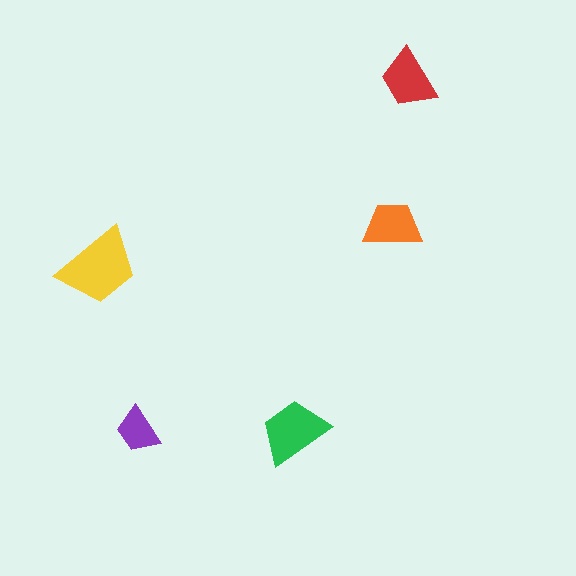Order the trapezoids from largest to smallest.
the yellow one, the green one, the red one, the orange one, the purple one.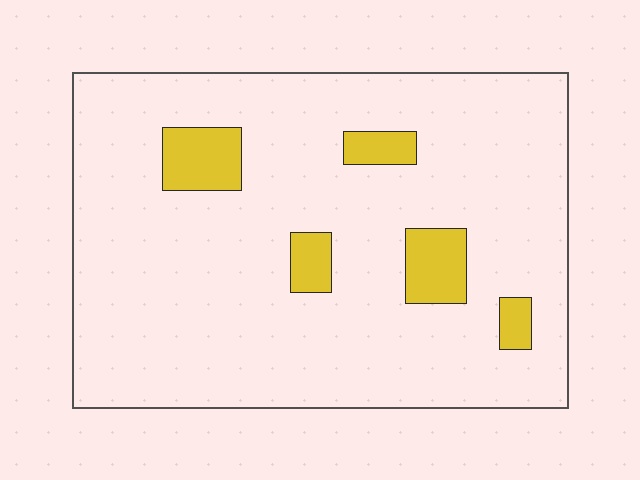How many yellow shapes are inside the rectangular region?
5.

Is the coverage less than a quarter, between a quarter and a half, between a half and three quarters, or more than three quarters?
Less than a quarter.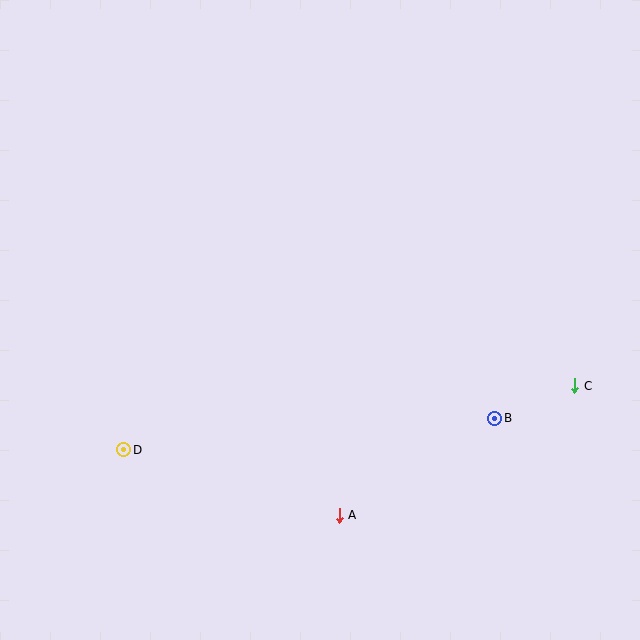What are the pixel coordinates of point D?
Point D is at (124, 450).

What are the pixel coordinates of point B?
Point B is at (495, 418).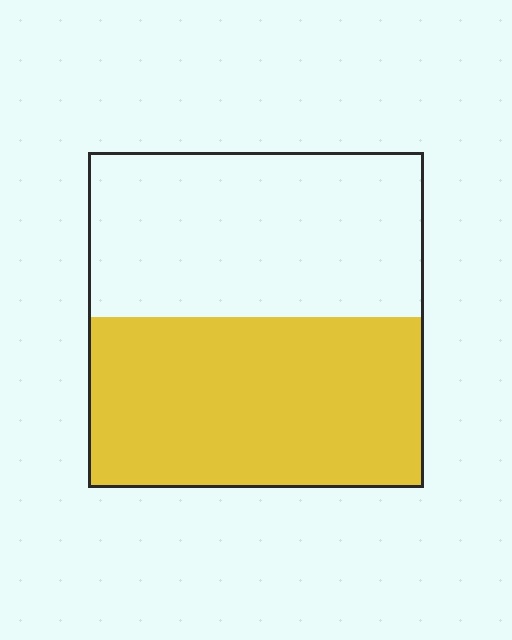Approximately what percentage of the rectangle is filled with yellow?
Approximately 50%.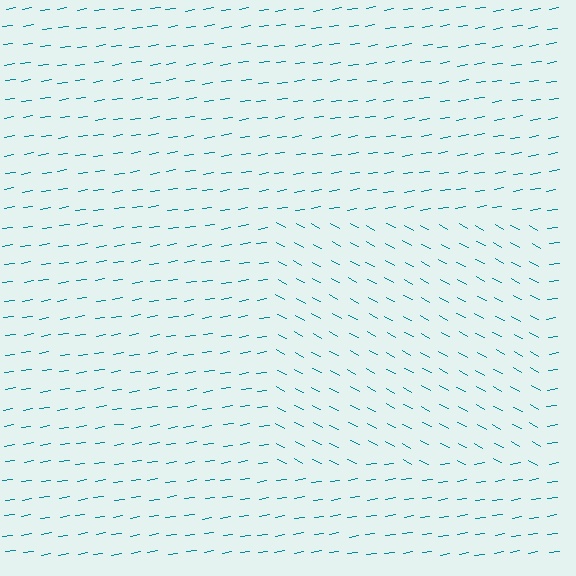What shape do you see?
I see a rectangle.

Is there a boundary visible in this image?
Yes, there is a texture boundary formed by a change in line orientation.